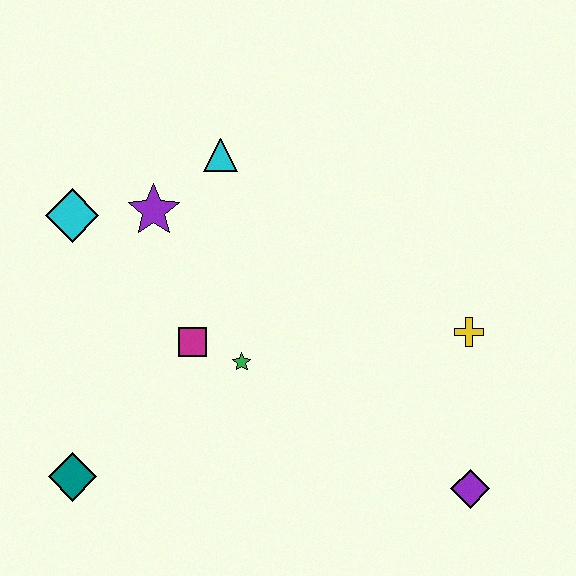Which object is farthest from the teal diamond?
The yellow cross is farthest from the teal diamond.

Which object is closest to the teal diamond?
The magenta square is closest to the teal diamond.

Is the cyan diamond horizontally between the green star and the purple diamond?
No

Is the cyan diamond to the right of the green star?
No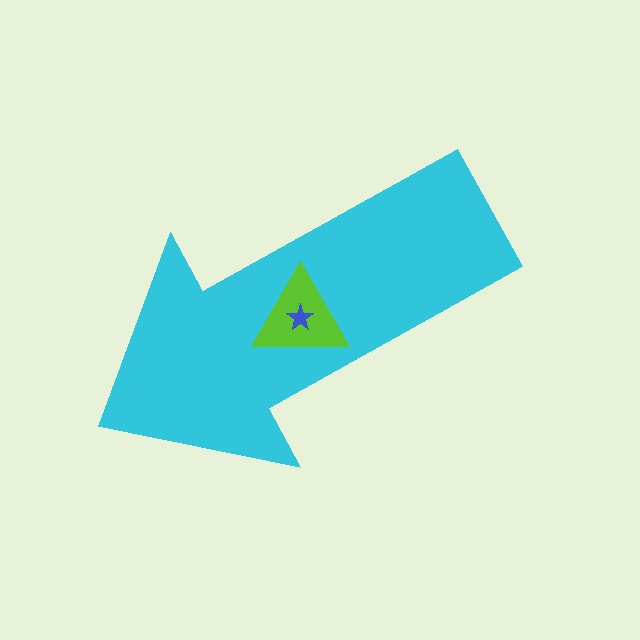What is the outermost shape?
The cyan arrow.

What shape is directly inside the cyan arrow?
The lime triangle.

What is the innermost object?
The blue star.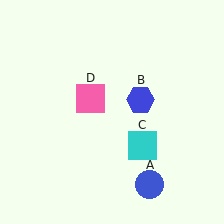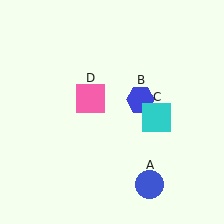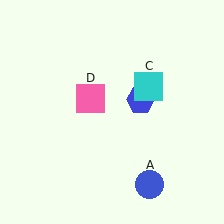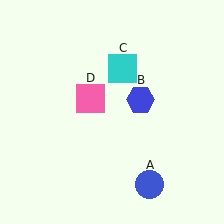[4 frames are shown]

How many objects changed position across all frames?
1 object changed position: cyan square (object C).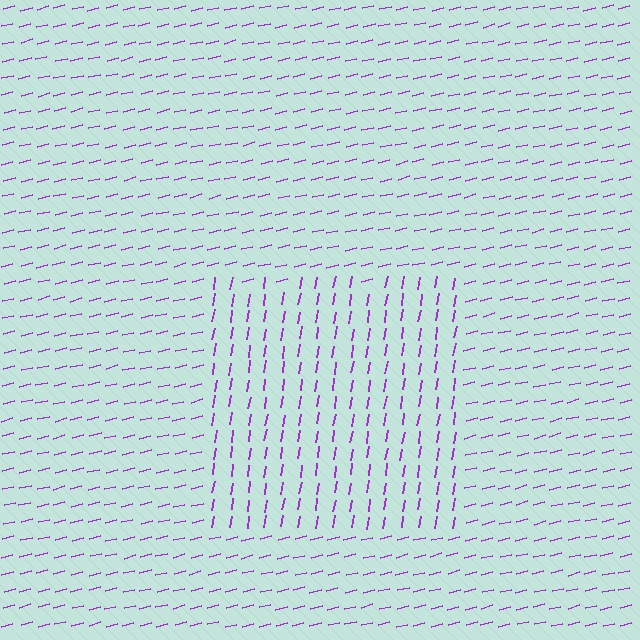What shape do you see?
I see a rectangle.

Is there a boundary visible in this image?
Yes, there is a texture boundary formed by a change in line orientation.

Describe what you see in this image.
The image is filled with small purple line segments. A rectangle region in the image has lines oriented differently from the surrounding lines, creating a visible texture boundary.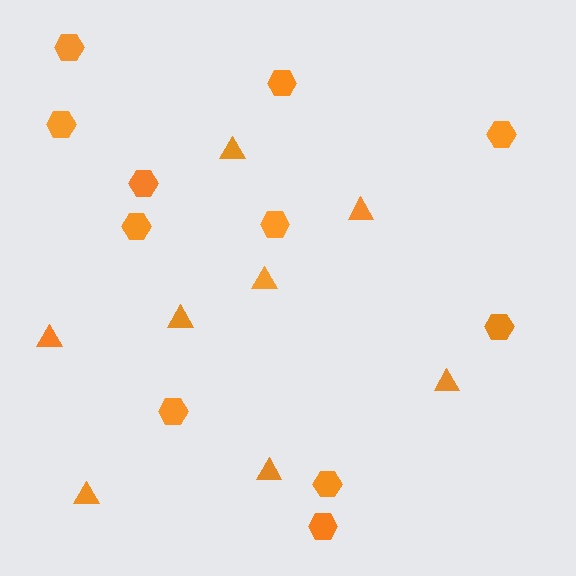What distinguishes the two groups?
There are 2 groups: one group of triangles (8) and one group of hexagons (11).